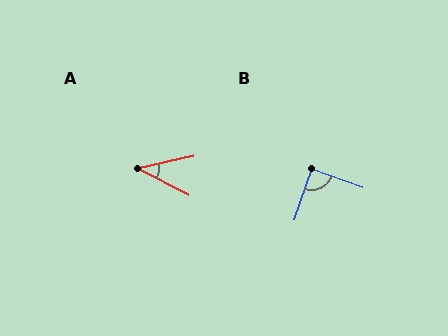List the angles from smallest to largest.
A (39°), B (89°).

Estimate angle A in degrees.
Approximately 39 degrees.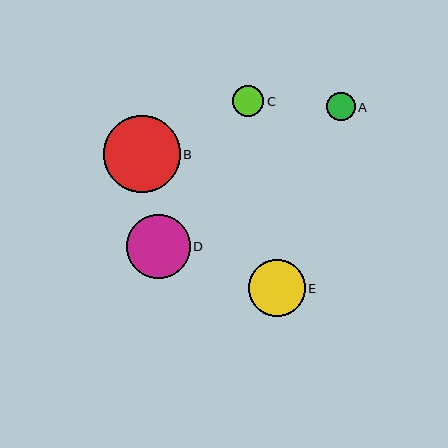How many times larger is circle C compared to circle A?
Circle C is approximately 1.1 times the size of circle A.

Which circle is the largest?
Circle B is the largest with a size of approximately 77 pixels.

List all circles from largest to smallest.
From largest to smallest: B, D, E, C, A.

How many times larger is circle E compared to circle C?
Circle E is approximately 1.8 times the size of circle C.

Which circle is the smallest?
Circle A is the smallest with a size of approximately 28 pixels.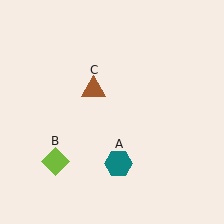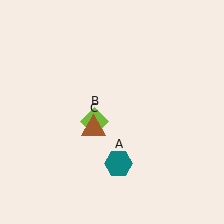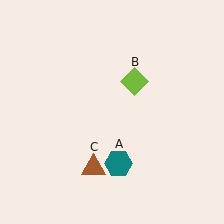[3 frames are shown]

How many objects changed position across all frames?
2 objects changed position: lime diamond (object B), brown triangle (object C).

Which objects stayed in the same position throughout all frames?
Teal hexagon (object A) remained stationary.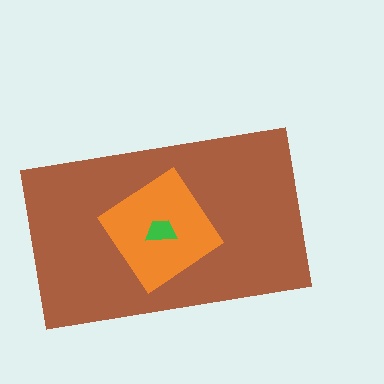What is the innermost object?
The green trapezoid.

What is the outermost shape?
The brown rectangle.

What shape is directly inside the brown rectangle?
The orange diamond.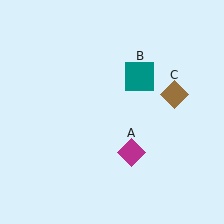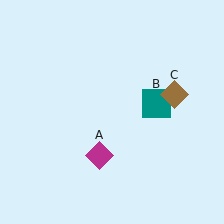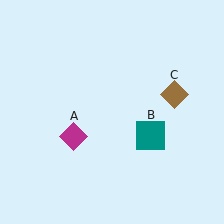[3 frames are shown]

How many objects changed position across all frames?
2 objects changed position: magenta diamond (object A), teal square (object B).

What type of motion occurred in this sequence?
The magenta diamond (object A), teal square (object B) rotated clockwise around the center of the scene.